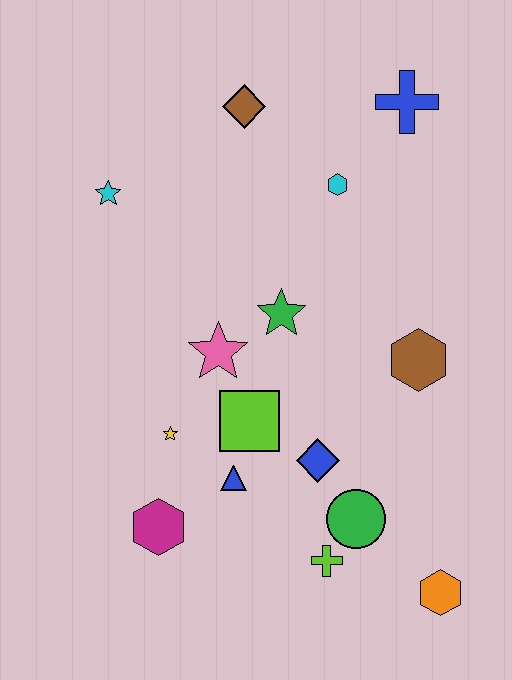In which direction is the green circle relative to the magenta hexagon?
The green circle is to the right of the magenta hexagon.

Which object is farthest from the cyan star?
The orange hexagon is farthest from the cyan star.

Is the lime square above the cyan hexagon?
No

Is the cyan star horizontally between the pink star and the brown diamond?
No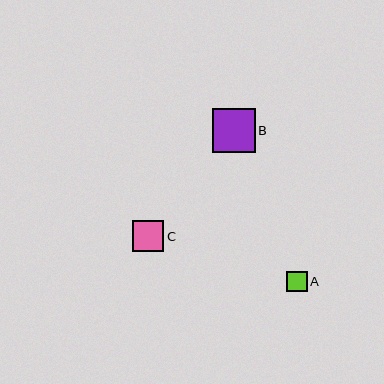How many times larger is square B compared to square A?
Square B is approximately 2.1 times the size of square A.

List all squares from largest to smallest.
From largest to smallest: B, C, A.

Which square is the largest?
Square B is the largest with a size of approximately 43 pixels.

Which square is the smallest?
Square A is the smallest with a size of approximately 21 pixels.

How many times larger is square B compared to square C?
Square B is approximately 1.4 times the size of square C.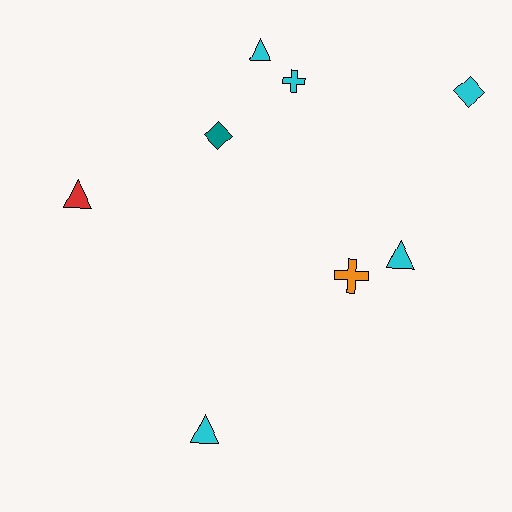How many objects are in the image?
There are 8 objects.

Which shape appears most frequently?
Triangle, with 4 objects.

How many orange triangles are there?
There are no orange triangles.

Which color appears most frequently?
Cyan, with 5 objects.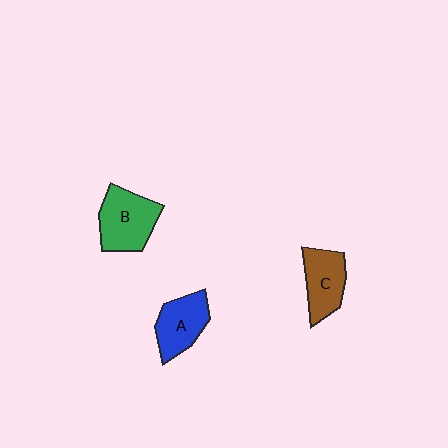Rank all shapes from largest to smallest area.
From largest to smallest: B (green), A (blue), C (brown).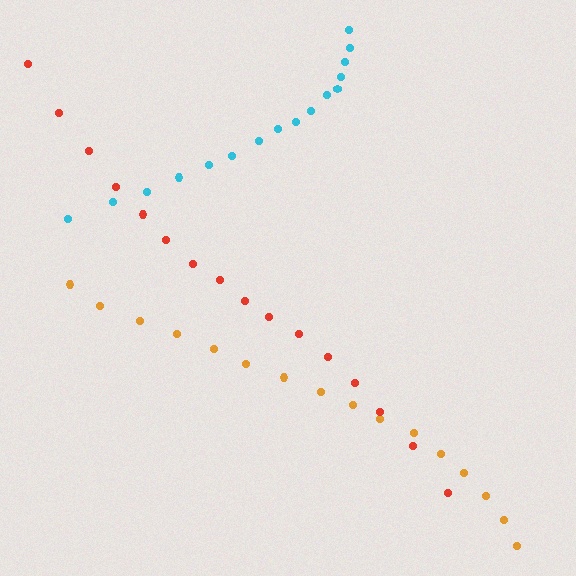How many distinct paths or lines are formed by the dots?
There are 3 distinct paths.